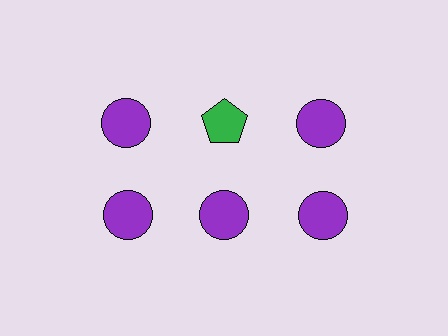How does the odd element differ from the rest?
It differs in both color (green instead of purple) and shape (pentagon instead of circle).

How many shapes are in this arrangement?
There are 6 shapes arranged in a grid pattern.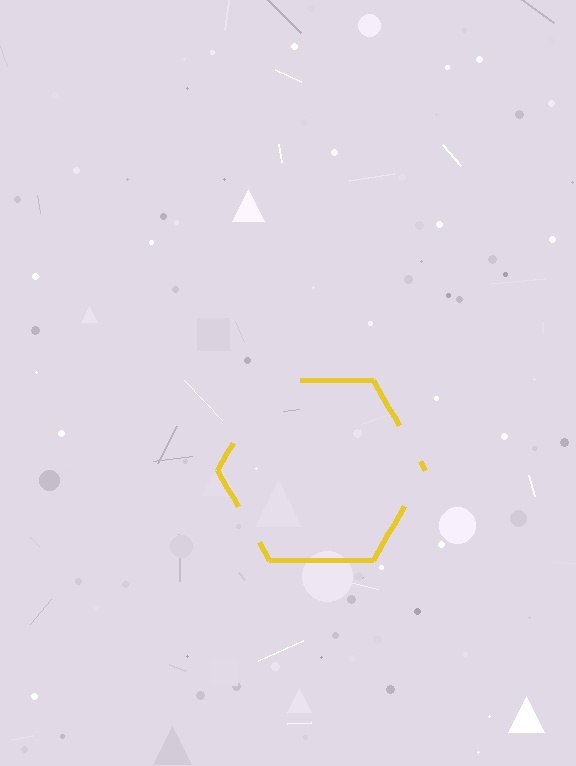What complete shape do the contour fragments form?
The contour fragments form a hexagon.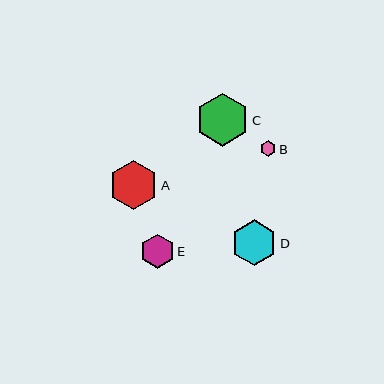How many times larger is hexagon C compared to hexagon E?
Hexagon C is approximately 1.6 times the size of hexagon E.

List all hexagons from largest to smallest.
From largest to smallest: C, A, D, E, B.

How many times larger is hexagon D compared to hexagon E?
Hexagon D is approximately 1.3 times the size of hexagon E.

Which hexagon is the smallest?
Hexagon B is the smallest with a size of approximately 16 pixels.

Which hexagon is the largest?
Hexagon C is the largest with a size of approximately 53 pixels.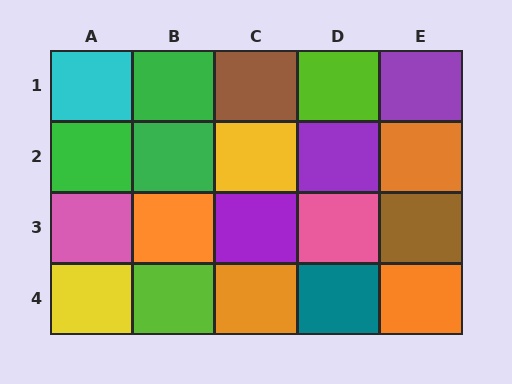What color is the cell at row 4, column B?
Lime.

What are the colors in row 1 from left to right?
Cyan, green, brown, lime, purple.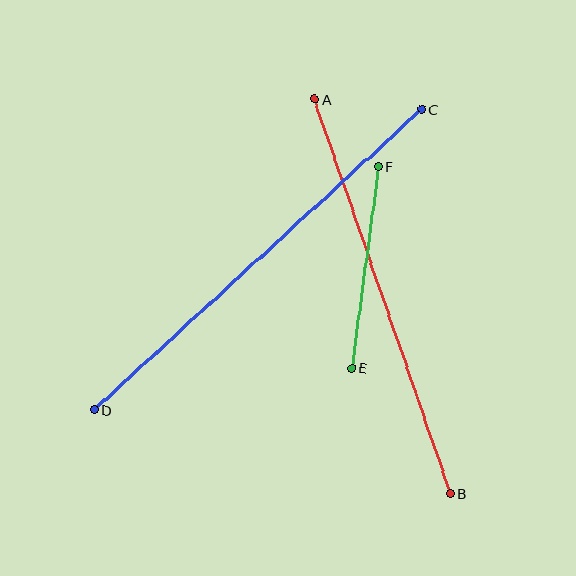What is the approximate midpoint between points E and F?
The midpoint is at approximately (365, 267) pixels.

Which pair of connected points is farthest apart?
Points C and D are farthest apart.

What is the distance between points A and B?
The distance is approximately 418 pixels.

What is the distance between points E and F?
The distance is approximately 204 pixels.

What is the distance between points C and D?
The distance is approximately 445 pixels.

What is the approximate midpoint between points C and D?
The midpoint is at approximately (258, 260) pixels.